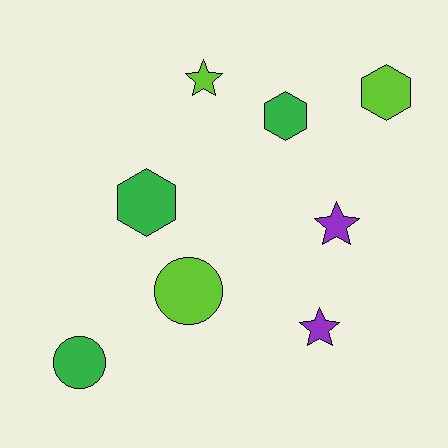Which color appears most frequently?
Lime, with 3 objects.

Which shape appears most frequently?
Star, with 3 objects.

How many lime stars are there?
There is 1 lime star.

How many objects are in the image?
There are 8 objects.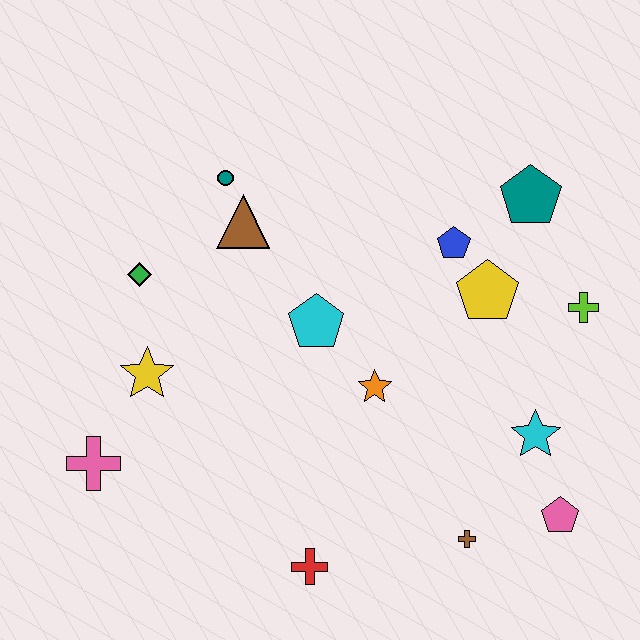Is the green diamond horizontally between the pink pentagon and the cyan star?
No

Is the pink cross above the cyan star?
No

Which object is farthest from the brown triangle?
The pink pentagon is farthest from the brown triangle.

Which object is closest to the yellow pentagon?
The blue pentagon is closest to the yellow pentagon.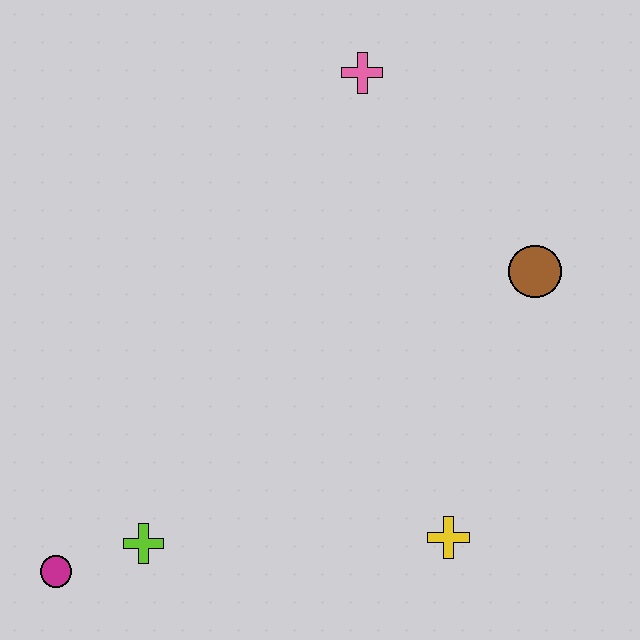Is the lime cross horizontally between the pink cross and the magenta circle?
Yes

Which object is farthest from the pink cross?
The magenta circle is farthest from the pink cross.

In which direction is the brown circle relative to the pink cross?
The brown circle is below the pink cross.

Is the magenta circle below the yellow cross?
Yes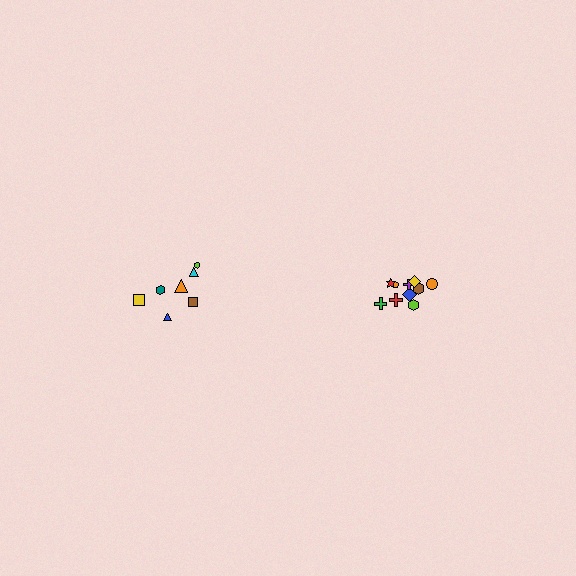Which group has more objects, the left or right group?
The right group.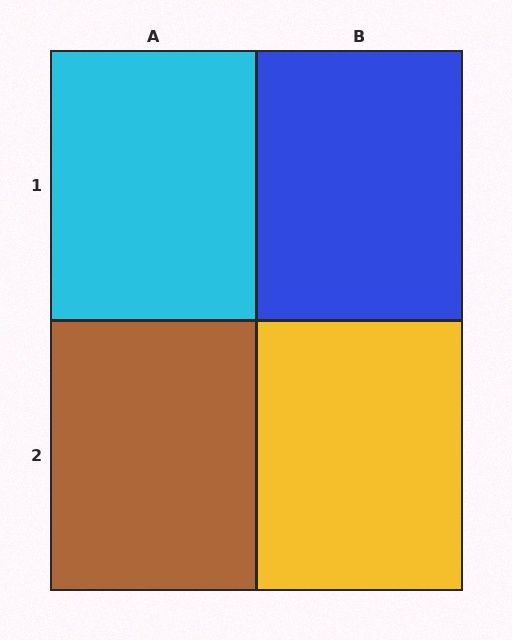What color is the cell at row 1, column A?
Cyan.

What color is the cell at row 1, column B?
Blue.